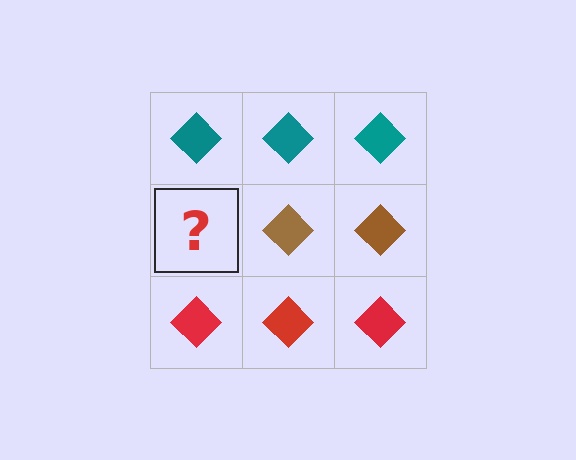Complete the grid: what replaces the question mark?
The question mark should be replaced with a brown diamond.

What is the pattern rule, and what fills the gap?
The rule is that each row has a consistent color. The gap should be filled with a brown diamond.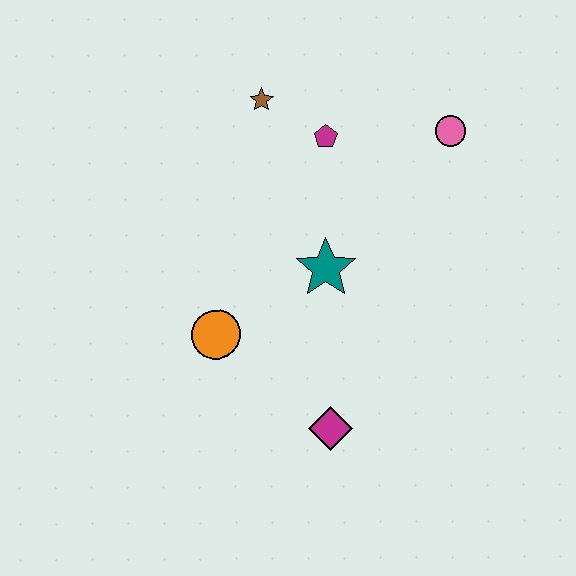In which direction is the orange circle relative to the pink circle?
The orange circle is to the left of the pink circle.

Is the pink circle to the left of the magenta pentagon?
No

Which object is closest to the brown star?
The magenta pentagon is closest to the brown star.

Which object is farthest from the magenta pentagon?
The magenta diamond is farthest from the magenta pentagon.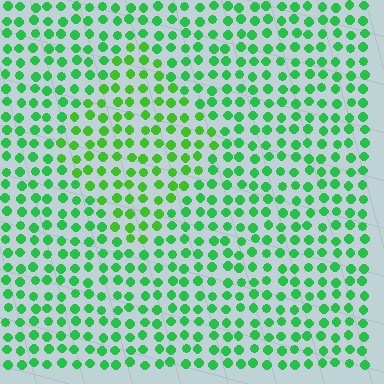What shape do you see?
I see a diamond.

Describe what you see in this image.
The image is filled with small green elements in a uniform arrangement. A diamond-shaped region is visible where the elements are tinted to a slightly different hue, forming a subtle color boundary.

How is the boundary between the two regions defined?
The boundary is defined purely by a slight shift in hue (about 22 degrees). Spacing, size, and orientation are identical on both sides.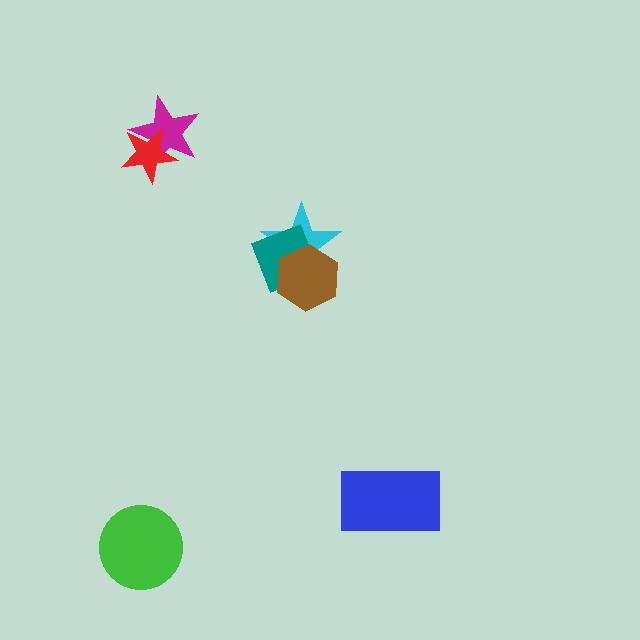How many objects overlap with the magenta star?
1 object overlaps with the magenta star.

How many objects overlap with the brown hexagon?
2 objects overlap with the brown hexagon.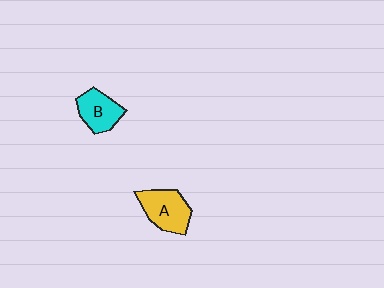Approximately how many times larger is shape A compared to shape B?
Approximately 1.2 times.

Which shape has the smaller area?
Shape B (cyan).